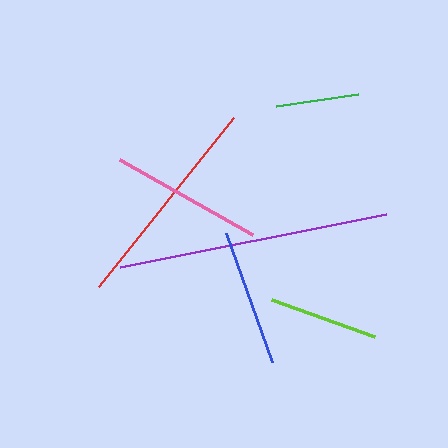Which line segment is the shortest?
The green line is the shortest at approximately 83 pixels.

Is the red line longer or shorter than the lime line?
The red line is longer than the lime line.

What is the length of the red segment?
The red segment is approximately 216 pixels long.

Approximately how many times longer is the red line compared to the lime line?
The red line is approximately 2.0 times the length of the lime line.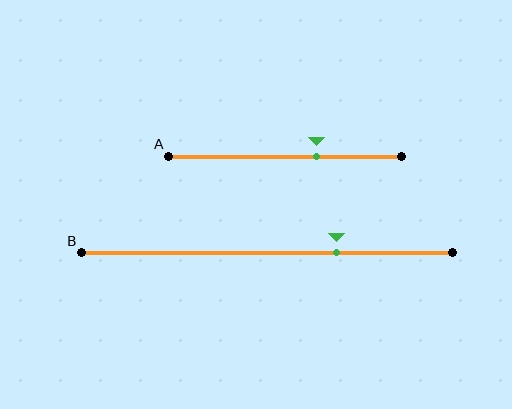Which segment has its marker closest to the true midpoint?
Segment A has its marker closest to the true midpoint.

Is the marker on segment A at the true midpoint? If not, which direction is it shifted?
No, the marker on segment A is shifted to the right by about 14% of the segment length.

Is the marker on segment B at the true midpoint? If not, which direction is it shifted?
No, the marker on segment B is shifted to the right by about 19% of the segment length.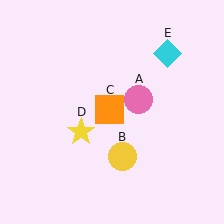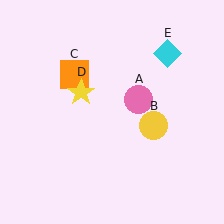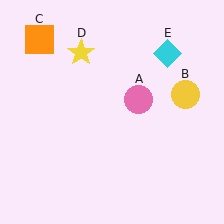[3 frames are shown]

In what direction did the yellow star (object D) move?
The yellow star (object D) moved up.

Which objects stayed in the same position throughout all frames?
Pink circle (object A) and cyan diamond (object E) remained stationary.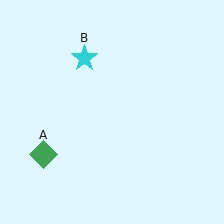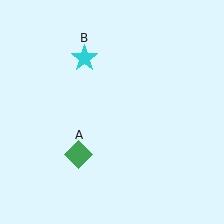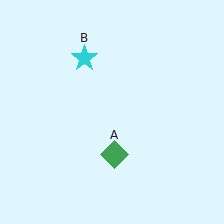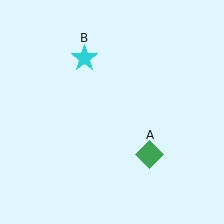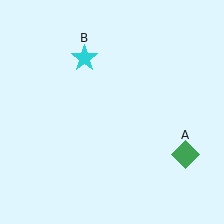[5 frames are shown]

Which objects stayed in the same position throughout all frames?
Cyan star (object B) remained stationary.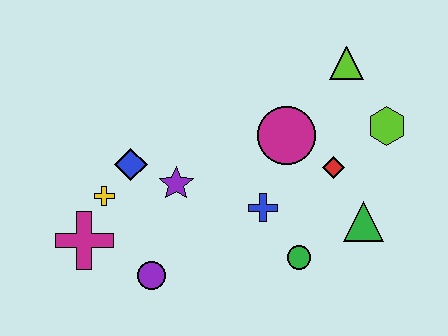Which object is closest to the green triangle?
The red diamond is closest to the green triangle.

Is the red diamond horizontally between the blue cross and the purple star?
No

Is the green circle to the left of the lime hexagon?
Yes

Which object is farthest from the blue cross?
The magenta cross is farthest from the blue cross.